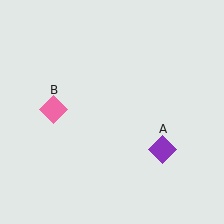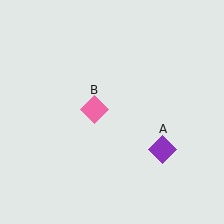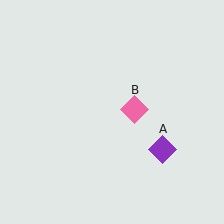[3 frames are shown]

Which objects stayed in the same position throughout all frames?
Purple diamond (object A) remained stationary.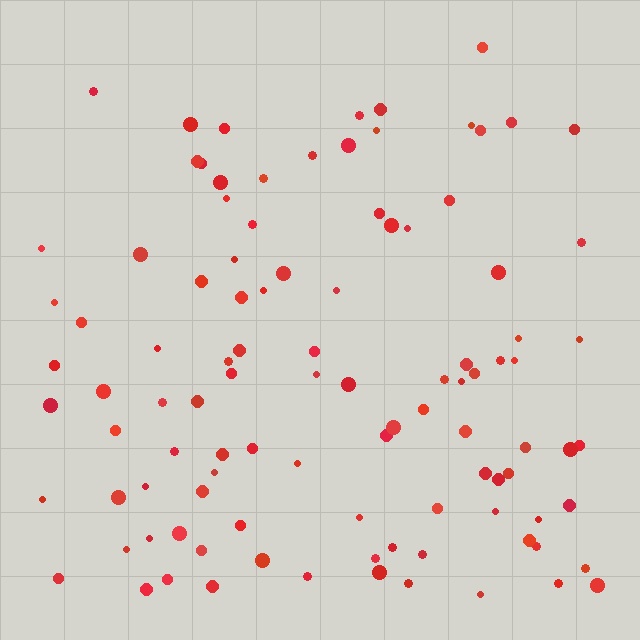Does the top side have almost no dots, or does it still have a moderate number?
Still a moderate number, just noticeably fewer than the bottom.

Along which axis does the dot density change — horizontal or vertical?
Vertical.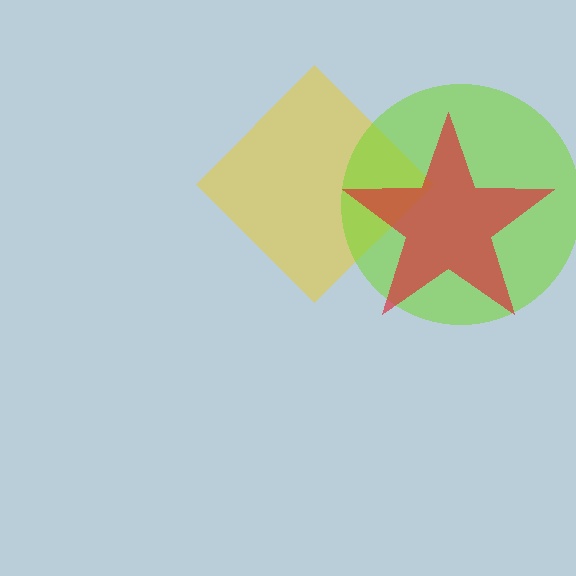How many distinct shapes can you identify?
There are 3 distinct shapes: a yellow diamond, a lime circle, a red star.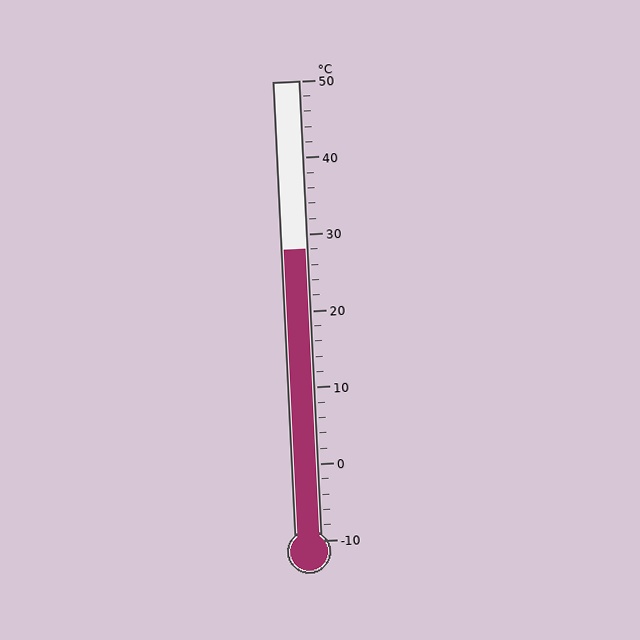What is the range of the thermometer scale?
The thermometer scale ranges from -10°C to 50°C.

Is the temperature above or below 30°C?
The temperature is below 30°C.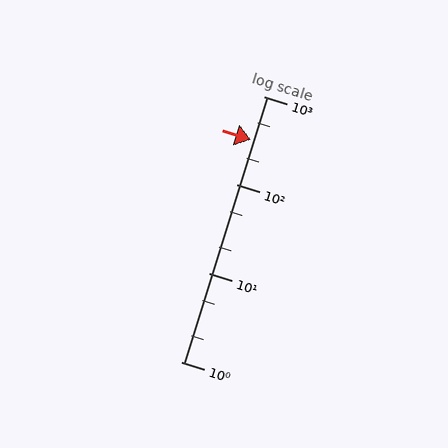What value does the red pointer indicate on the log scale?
The pointer indicates approximately 320.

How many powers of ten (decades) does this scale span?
The scale spans 3 decades, from 1 to 1000.